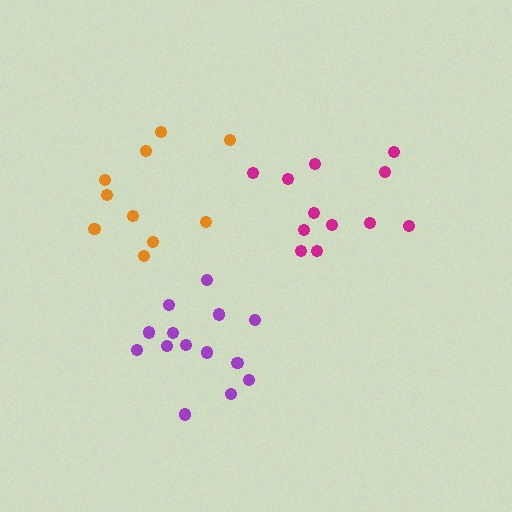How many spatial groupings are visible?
There are 3 spatial groupings.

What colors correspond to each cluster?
The clusters are colored: orange, magenta, purple.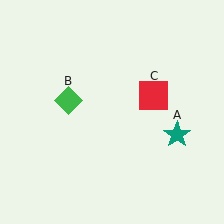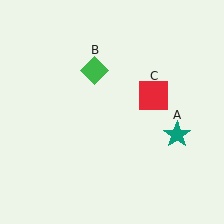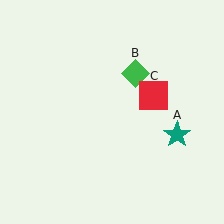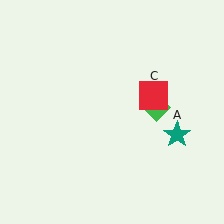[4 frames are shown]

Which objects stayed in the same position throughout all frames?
Teal star (object A) and red square (object C) remained stationary.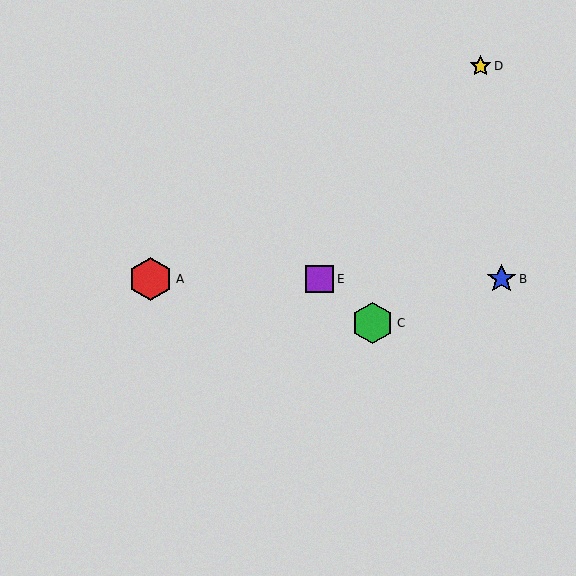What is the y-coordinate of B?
Object B is at y≈279.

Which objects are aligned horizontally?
Objects A, B, E are aligned horizontally.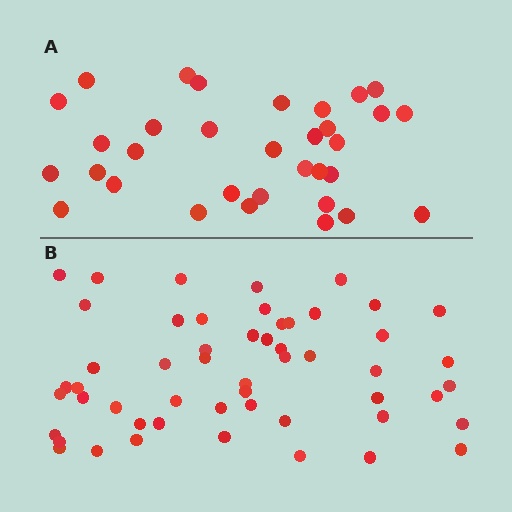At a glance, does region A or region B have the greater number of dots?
Region B (the bottom region) has more dots.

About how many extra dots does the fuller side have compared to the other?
Region B has approximately 20 more dots than region A.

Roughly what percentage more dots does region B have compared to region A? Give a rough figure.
About 60% more.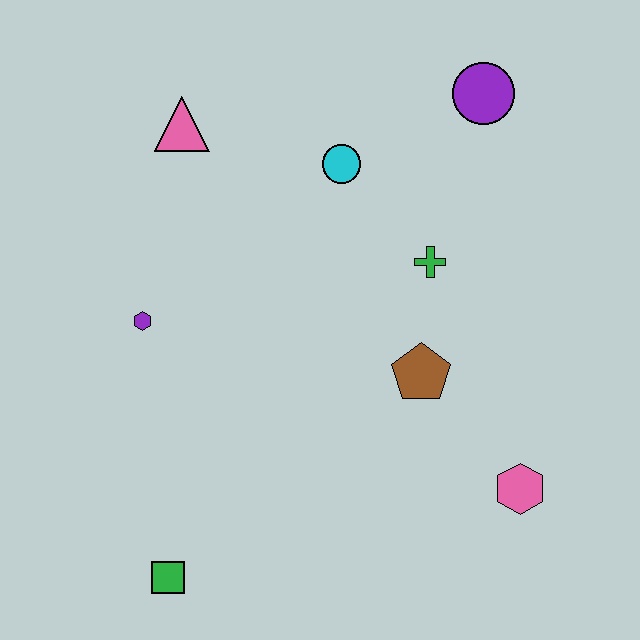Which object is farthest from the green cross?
The green square is farthest from the green cross.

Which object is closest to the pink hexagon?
The brown pentagon is closest to the pink hexagon.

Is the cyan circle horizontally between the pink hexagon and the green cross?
No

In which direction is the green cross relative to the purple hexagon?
The green cross is to the right of the purple hexagon.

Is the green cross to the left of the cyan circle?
No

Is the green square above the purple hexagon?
No